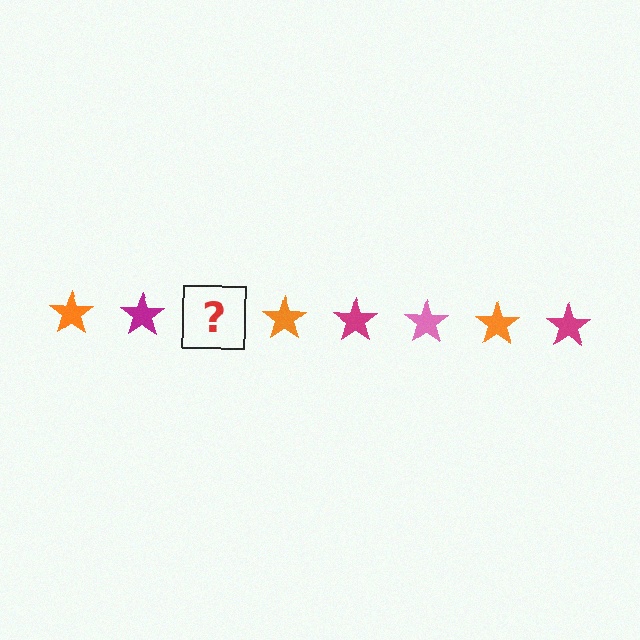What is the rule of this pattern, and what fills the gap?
The rule is that the pattern cycles through orange, magenta, pink stars. The gap should be filled with a pink star.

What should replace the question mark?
The question mark should be replaced with a pink star.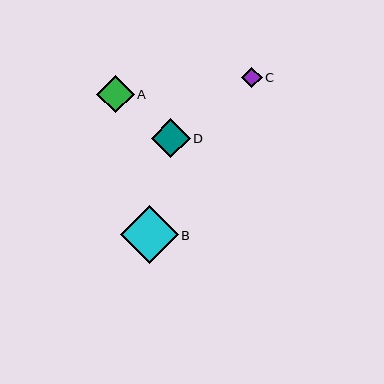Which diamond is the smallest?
Diamond C is the smallest with a size of approximately 21 pixels.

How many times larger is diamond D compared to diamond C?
Diamond D is approximately 1.9 times the size of diamond C.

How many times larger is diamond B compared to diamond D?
Diamond B is approximately 1.5 times the size of diamond D.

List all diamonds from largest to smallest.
From largest to smallest: B, D, A, C.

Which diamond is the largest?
Diamond B is the largest with a size of approximately 58 pixels.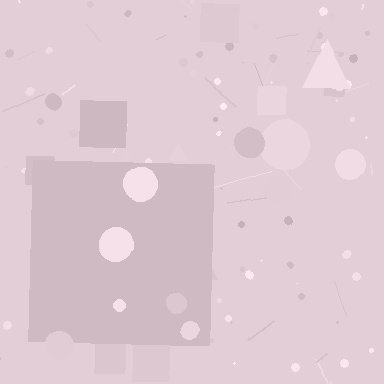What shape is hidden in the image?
A square is hidden in the image.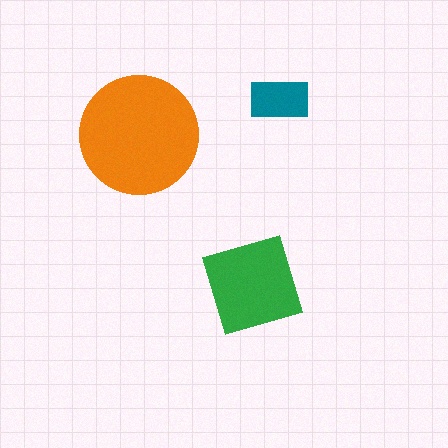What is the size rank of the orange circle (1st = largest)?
1st.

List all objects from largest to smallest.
The orange circle, the green diamond, the teal rectangle.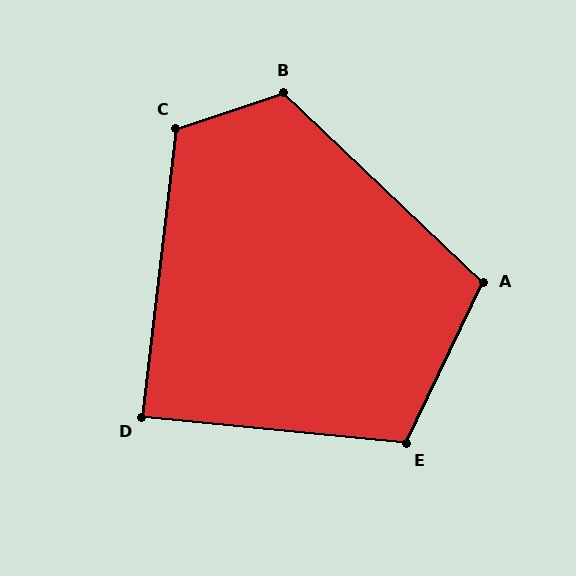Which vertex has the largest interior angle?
B, at approximately 118 degrees.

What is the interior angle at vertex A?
Approximately 108 degrees (obtuse).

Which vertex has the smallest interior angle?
D, at approximately 89 degrees.